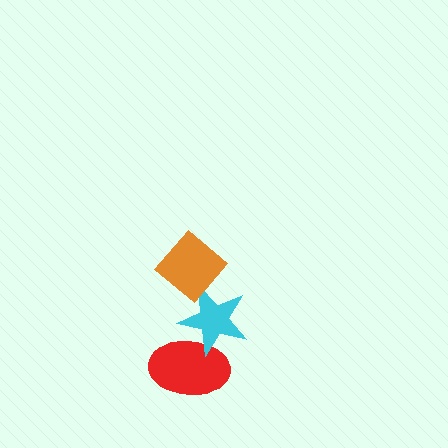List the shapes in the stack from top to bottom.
From top to bottom: the orange diamond, the cyan star, the red ellipse.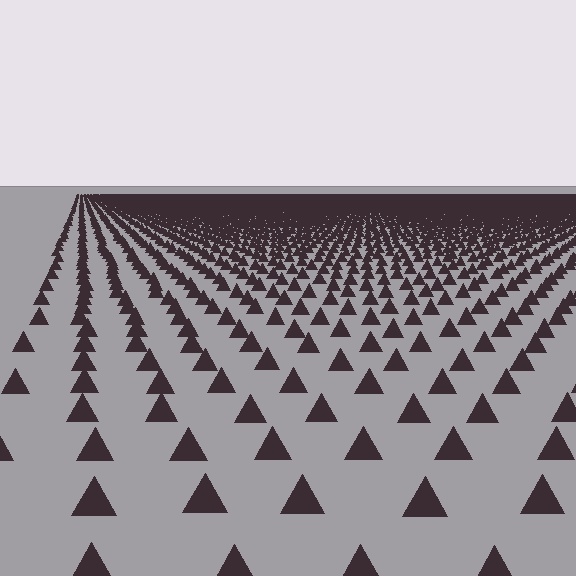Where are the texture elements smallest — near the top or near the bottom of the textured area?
Near the top.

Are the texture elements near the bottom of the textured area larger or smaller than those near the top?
Larger. Near the bottom, elements are closer to the viewer and appear at a bigger on-screen size.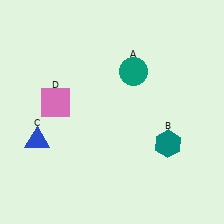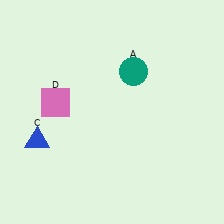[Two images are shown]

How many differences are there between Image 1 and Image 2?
There is 1 difference between the two images.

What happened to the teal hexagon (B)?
The teal hexagon (B) was removed in Image 2. It was in the bottom-right area of Image 1.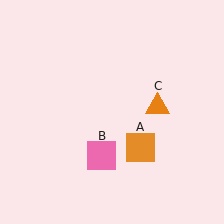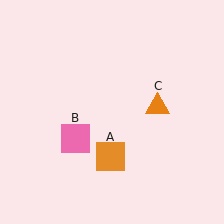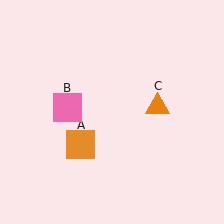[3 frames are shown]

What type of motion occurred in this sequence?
The orange square (object A), pink square (object B) rotated clockwise around the center of the scene.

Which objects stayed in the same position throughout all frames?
Orange triangle (object C) remained stationary.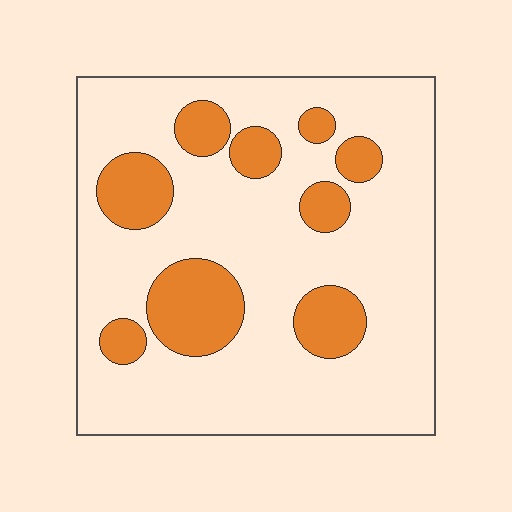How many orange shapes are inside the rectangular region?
9.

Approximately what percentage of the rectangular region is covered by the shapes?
Approximately 20%.